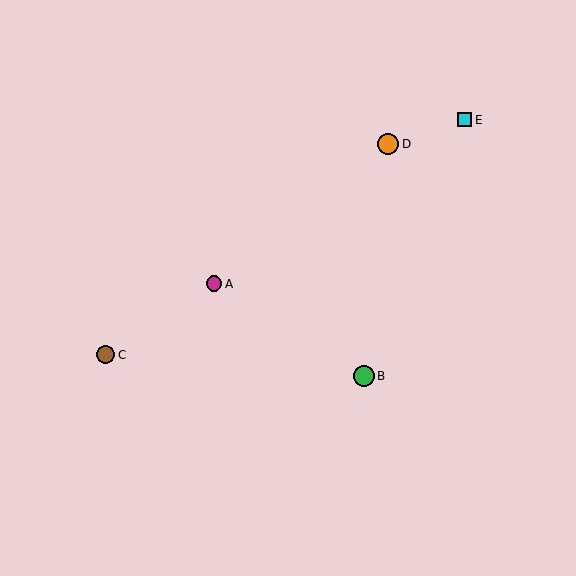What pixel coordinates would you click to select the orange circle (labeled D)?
Click at (388, 144) to select the orange circle D.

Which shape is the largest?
The orange circle (labeled D) is the largest.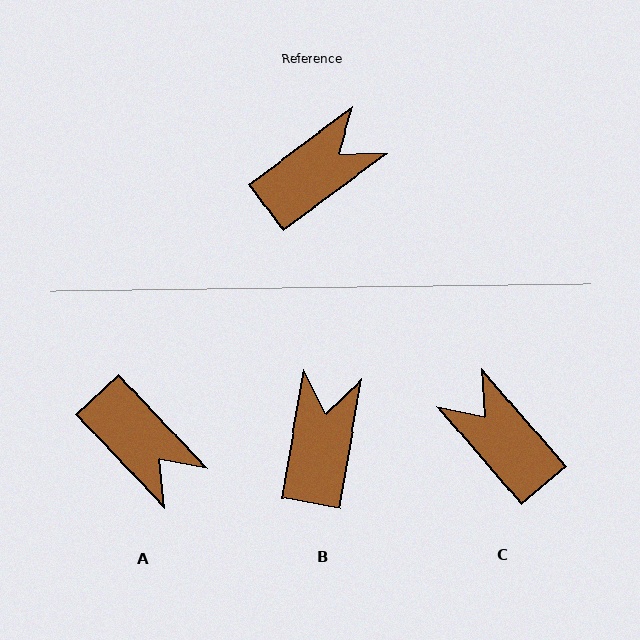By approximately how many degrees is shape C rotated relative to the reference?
Approximately 94 degrees counter-clockwise.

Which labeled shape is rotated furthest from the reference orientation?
C, about 94 degrees away.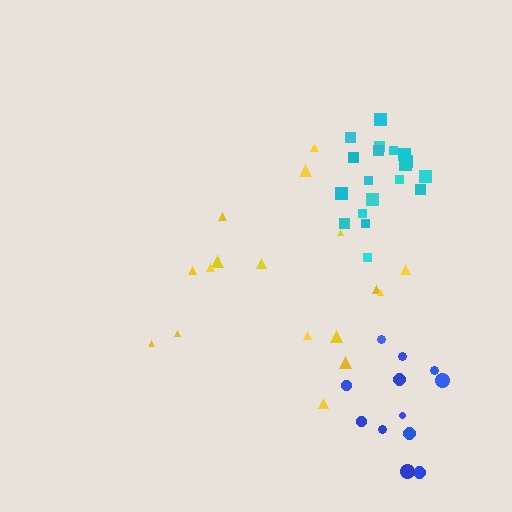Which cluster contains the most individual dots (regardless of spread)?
Cyan (19).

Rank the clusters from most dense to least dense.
cyan, yellow, blue.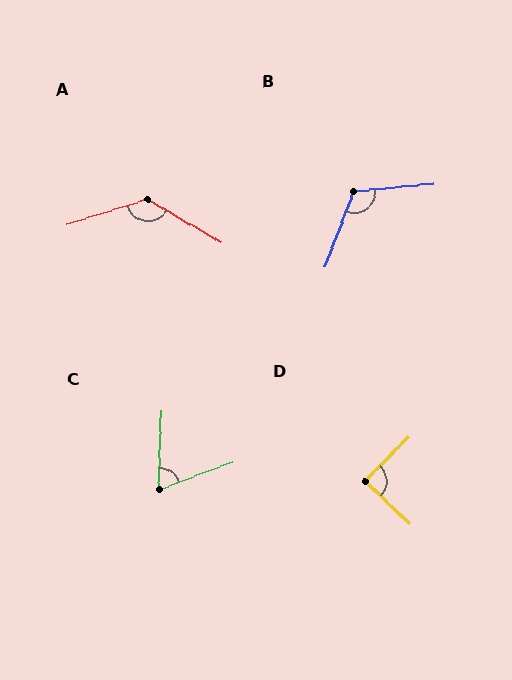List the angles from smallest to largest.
C (68°), D (89°), B (117°), A (132°).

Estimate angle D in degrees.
Approximately 89 degrees.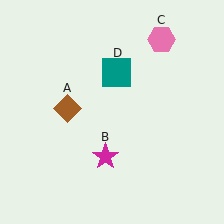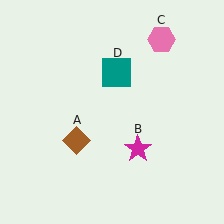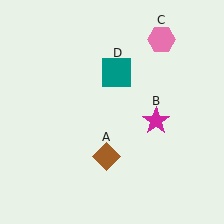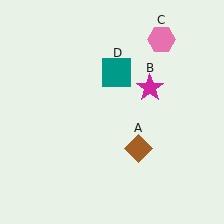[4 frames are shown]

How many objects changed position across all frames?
2 objects changed position: brown diamond (object A), magenta star (object B).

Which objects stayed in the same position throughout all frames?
Pink hexagon (object C) and teal square (object D) remained stationary.